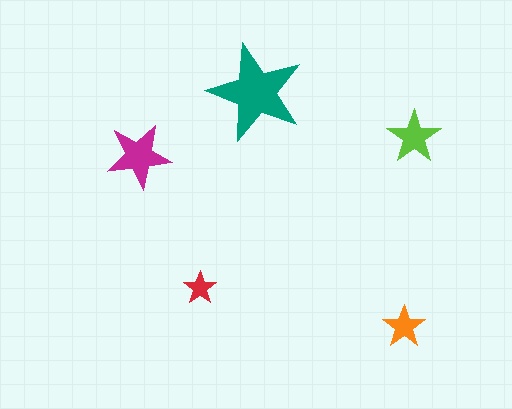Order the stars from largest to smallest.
the teal one, the magenta one, the lime one, the orange one, the red one.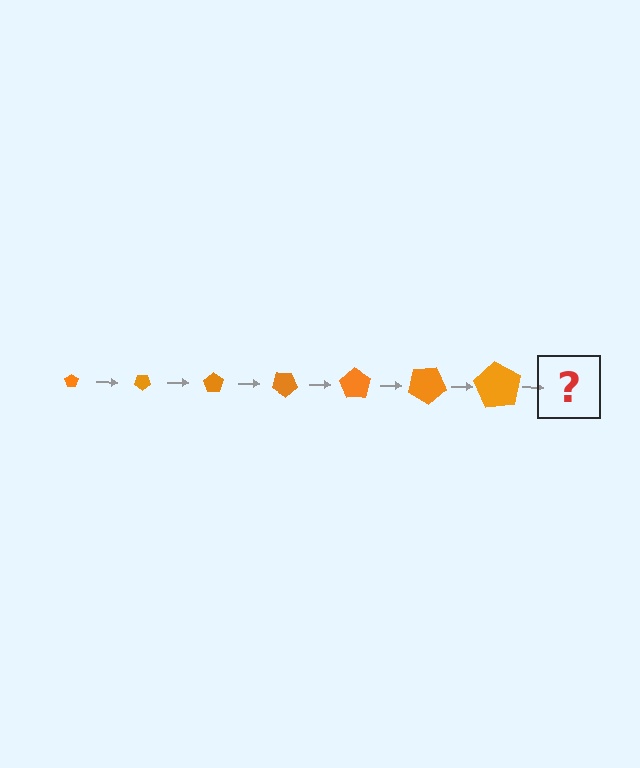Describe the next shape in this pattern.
It should be a pentagon, larger than the previous one and rotated 245 degrees from the start.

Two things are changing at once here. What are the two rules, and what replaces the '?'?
The two rules are that the pentagon grows larger each step and it rotates 35 degrees each step. The '?' should be a pentagon, larger than the previous one and rotated 245 degrees from the start.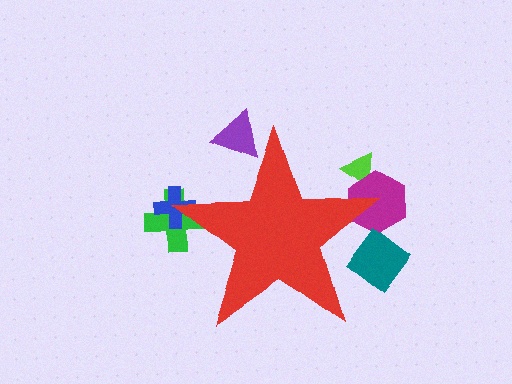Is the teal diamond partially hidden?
Yes, the teal diamond is partially hidden behind the red star.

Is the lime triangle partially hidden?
Yes, the lime triangle is partially hidden behind the red star.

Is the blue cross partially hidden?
Yes, the blue cross is partially hidden behind the red star.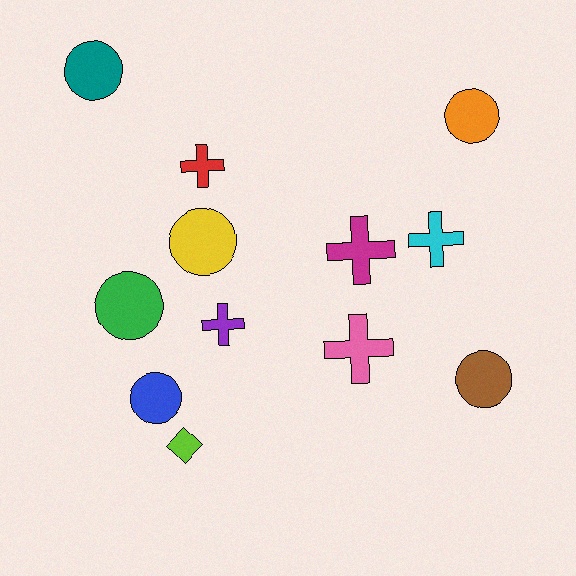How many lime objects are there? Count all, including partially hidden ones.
There is 1 lime object.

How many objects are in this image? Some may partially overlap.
There are 12 objects.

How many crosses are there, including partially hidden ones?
There are 5 crosses.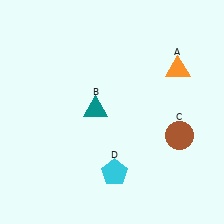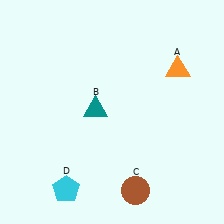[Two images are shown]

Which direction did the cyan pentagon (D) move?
The cyan pentagon (D) moved left.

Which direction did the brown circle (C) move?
The brown circle (C) moved down.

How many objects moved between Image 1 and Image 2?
2 objects moved between the two images.